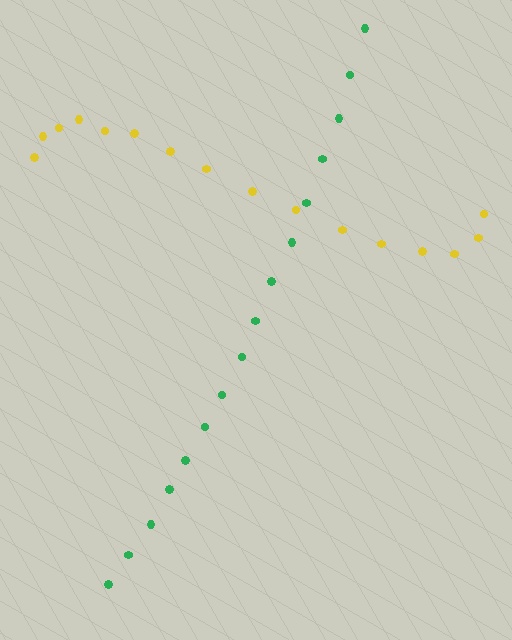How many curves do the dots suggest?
There are 2 distinct paths.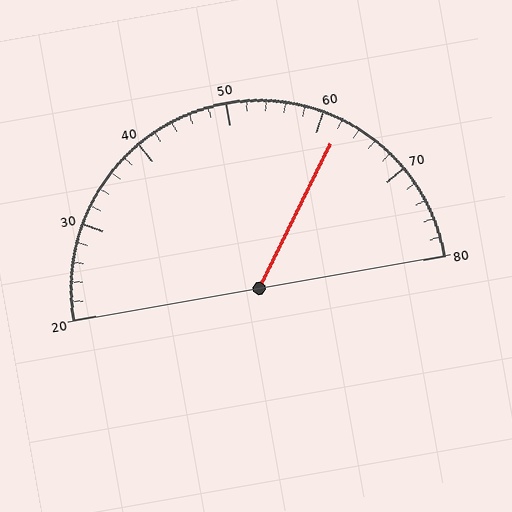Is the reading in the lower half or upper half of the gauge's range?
The reading is in the upper half of the range (20 to 80).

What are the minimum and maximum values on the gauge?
The gauge ranges from 20 to 80.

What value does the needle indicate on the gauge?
The needle indicates approximately 62.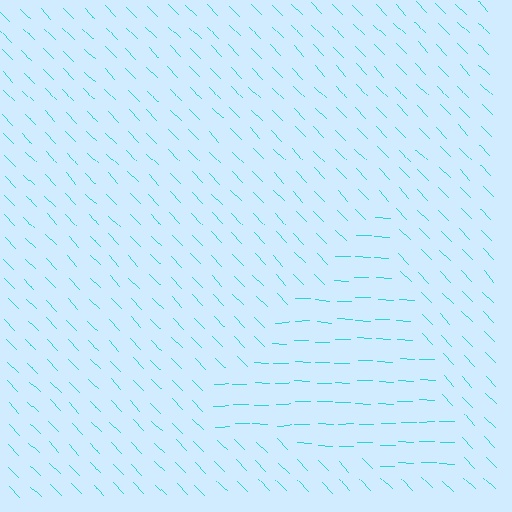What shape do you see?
I see a triangle.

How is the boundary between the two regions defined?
The boundary is defined purely by a change in line orientation (approximately 45 degrees difference). All lines are the same color and thickness.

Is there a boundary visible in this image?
Yes, there is a texture boundary formed by a change in line orientation.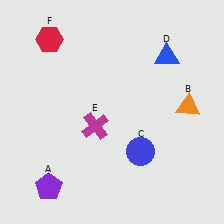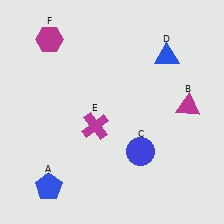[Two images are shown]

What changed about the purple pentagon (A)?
In Image 1, A is purple. In Image 2, it changed to blue.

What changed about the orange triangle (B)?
In Image 1, B is orange. In Image 2, it changed to magenta.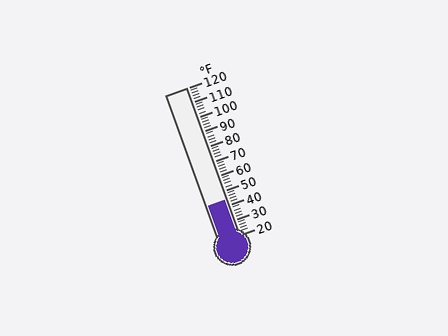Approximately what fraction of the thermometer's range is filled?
The thermometer is filled to approximately 25% of its range.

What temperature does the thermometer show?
The thermometer shows approximately 44°F.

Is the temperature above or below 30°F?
The temperature is above 30°F.